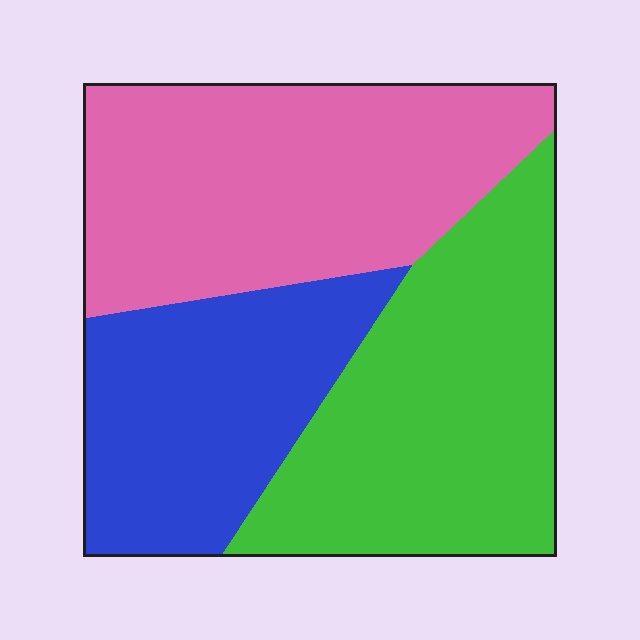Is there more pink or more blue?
Pink.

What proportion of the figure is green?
Green covers roughly 35% of the figure.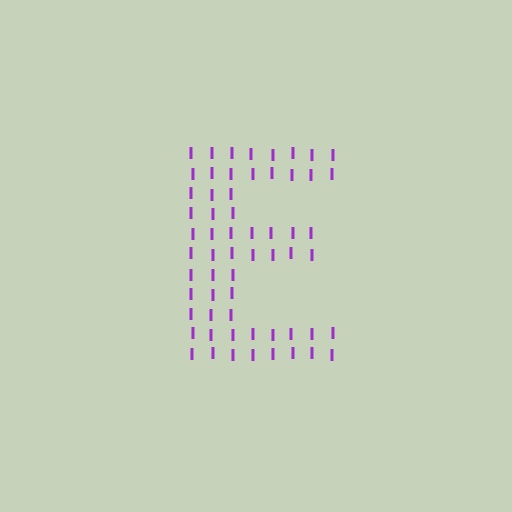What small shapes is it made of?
It is made of small letter I's.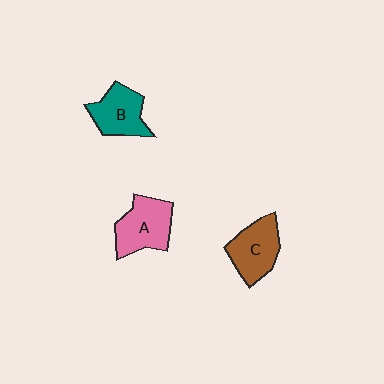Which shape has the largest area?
Shape A (pink).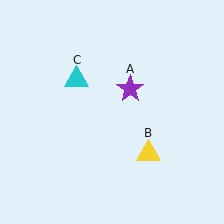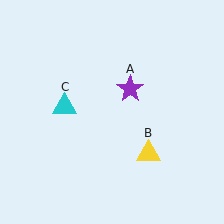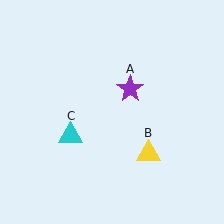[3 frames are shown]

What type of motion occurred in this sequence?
The cyan triangle (object C) rotated counterclockwise around the center of the scene.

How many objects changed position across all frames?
1 object changed position: cyan triangle (object C).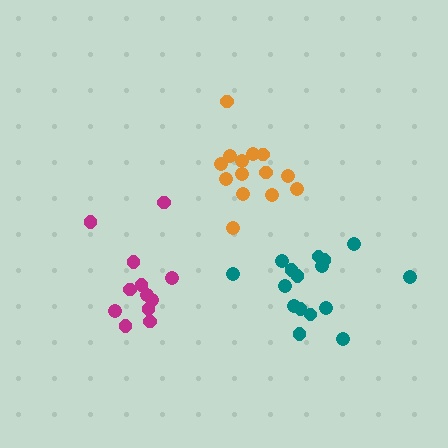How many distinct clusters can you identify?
There are 3 distinct clusters.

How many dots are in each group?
Group 1: 12 dots, Group 2: 14 dots, Group 3: 16 dots (42 total).